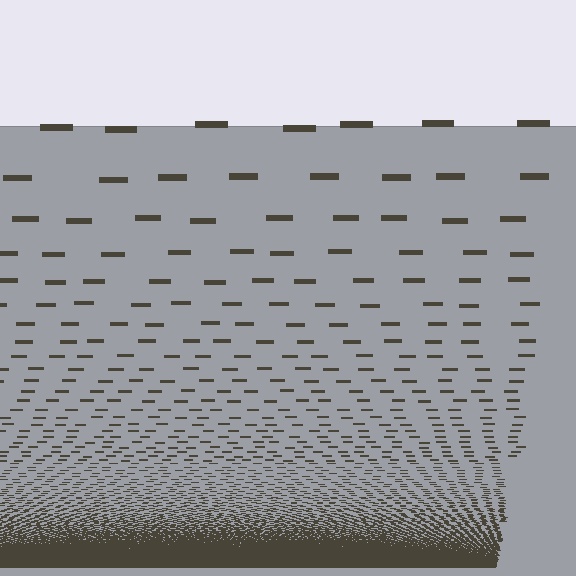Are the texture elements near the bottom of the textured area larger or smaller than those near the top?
Smaller. The gradient is inverted — elements near the bottom are smaller and denser.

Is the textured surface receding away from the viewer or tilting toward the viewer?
The surface appears to tilt toward the viewer. Texture elements get larger and sparser toward the top.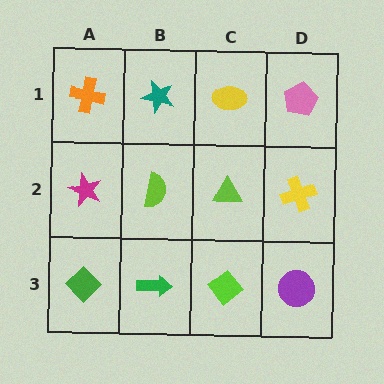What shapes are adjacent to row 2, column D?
A pink pentagon (row 1, column D), a purple circle (row 3, column D), a lime triangle (row 2, column C).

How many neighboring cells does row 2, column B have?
4.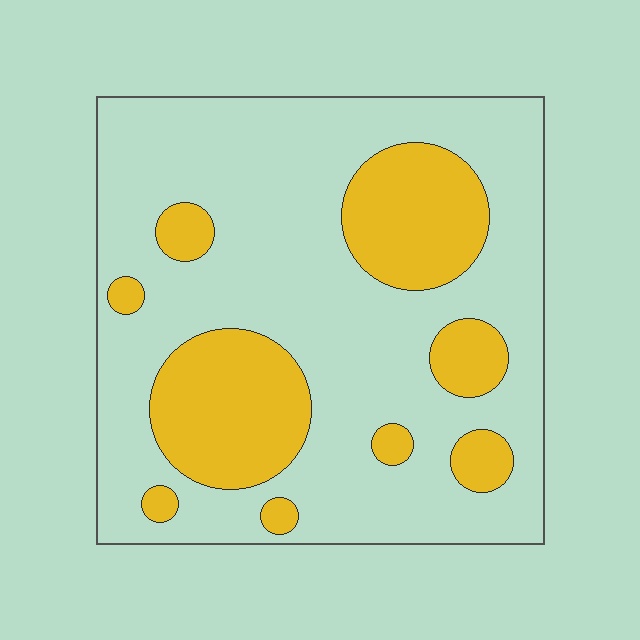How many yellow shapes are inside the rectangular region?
9.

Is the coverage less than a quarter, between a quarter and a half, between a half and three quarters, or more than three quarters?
Between a quarter and a half.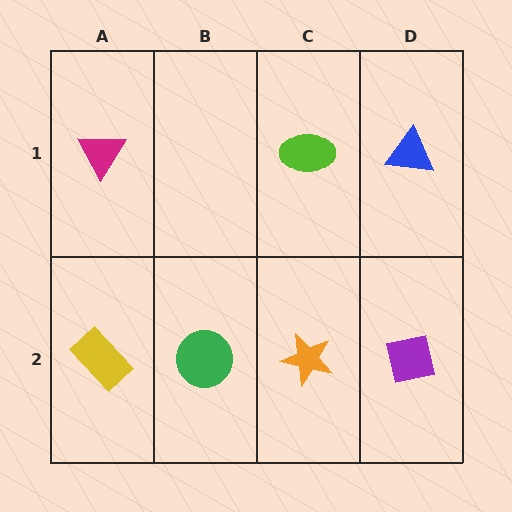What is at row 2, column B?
A green circle.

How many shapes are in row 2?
4 shapes.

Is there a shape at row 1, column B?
No, that cell is empty.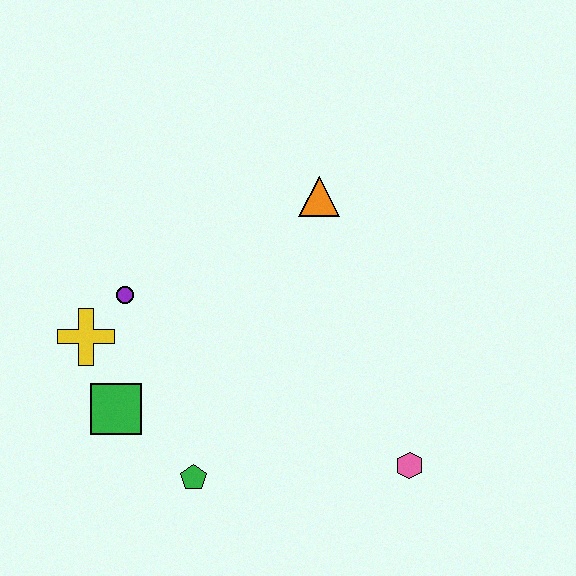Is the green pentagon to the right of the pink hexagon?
No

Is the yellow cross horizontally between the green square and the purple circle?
No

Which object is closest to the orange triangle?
The purple circle is closest to the orange triangle.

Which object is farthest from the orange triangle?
The green pentagon is farthest from the orange triangle.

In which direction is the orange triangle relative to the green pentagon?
The orange triangle is above the green pentagon.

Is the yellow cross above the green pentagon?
Yes